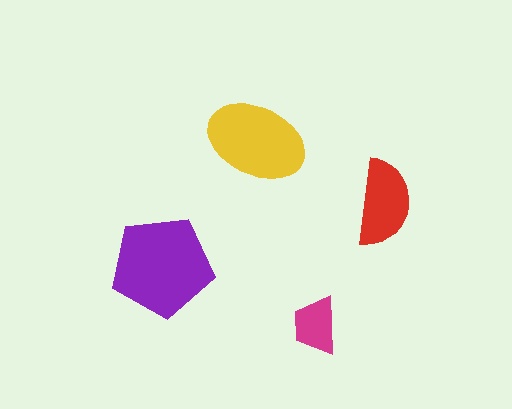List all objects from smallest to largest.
The magenta trapezoid, the red semicircle, the yellow ellipse, the purple pentagon.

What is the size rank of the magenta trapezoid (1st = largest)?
4th.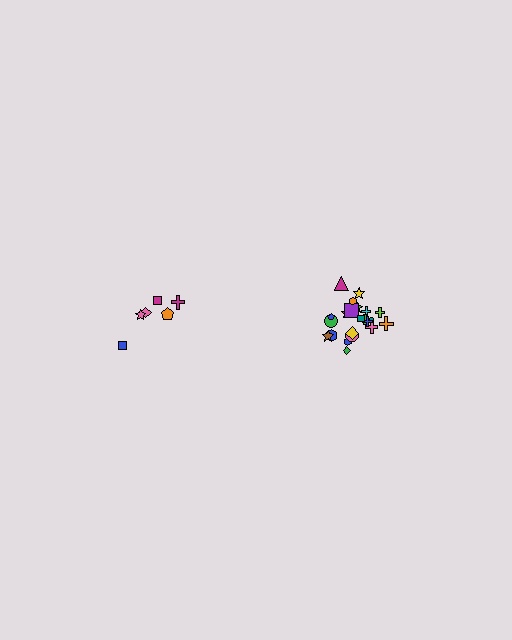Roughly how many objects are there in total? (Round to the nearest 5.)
Roughly 30 objects in total.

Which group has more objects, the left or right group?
The right group.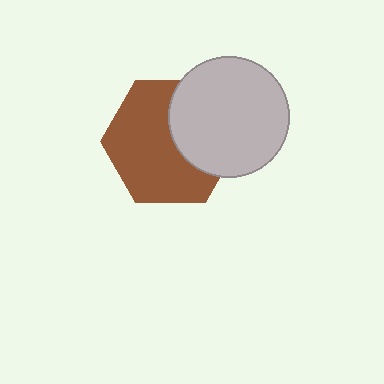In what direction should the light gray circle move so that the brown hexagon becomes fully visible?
The light gray circle should move right. That is the shortest direction to clear the overlap and leave the brown hexagon fully visible.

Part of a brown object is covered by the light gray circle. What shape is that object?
It is a hexagon.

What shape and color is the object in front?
The object in front is a light gray circle.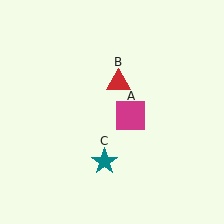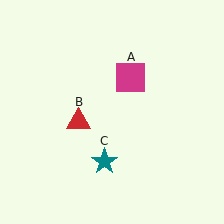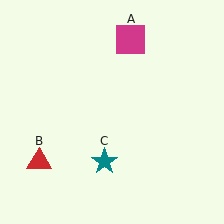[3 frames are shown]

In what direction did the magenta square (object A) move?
The magenta square (object A) moved up.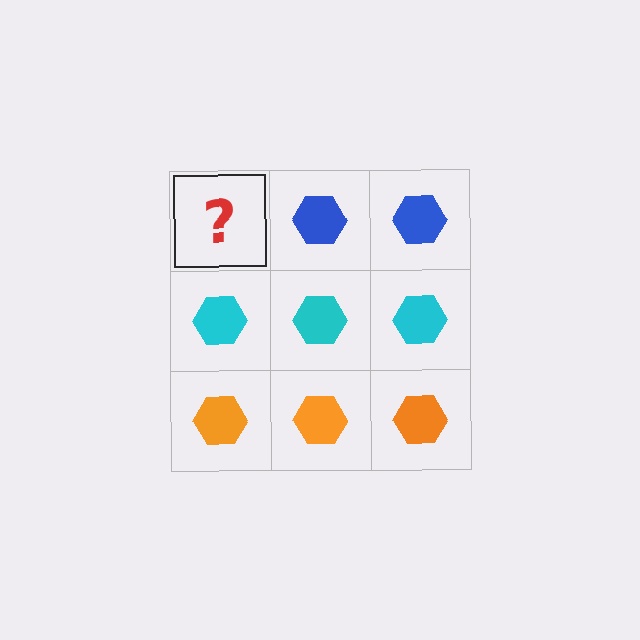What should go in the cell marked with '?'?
The missing cell should contain a blue hexagon.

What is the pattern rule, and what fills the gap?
The rule is that each row has a consistent color. The gap should be filled with a blue hexagon.